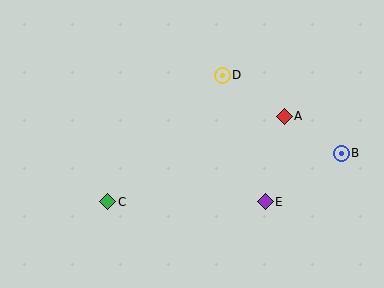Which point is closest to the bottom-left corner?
Point C is closest to the bottom-left corner.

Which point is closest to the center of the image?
Point D at (222, 75) is closest to the center.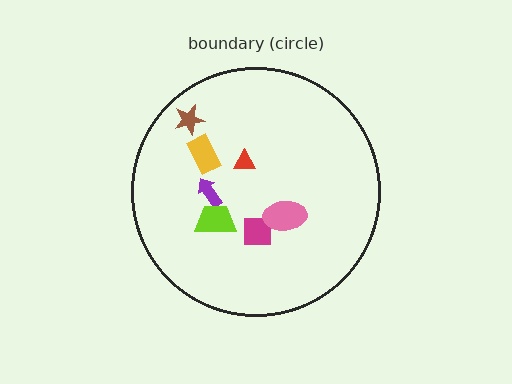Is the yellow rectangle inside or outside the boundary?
Inside.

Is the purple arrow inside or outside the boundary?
Inside.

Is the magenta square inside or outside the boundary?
Inside.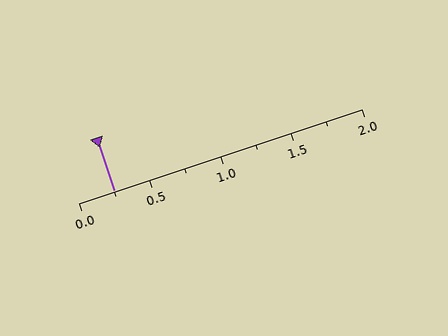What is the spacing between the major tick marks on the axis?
The major ticks are spaced 0.5 apart.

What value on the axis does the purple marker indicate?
The marker indicates approximately 0.25.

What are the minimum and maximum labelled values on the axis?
The axis runs from 0.0 to 2.0.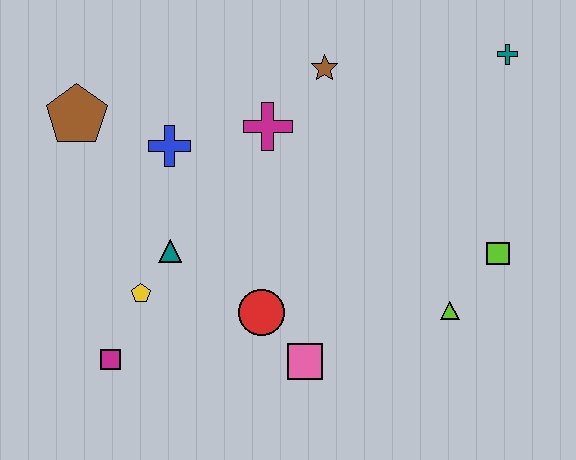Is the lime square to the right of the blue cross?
Yes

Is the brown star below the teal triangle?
No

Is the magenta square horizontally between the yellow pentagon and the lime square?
No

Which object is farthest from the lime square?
The brown pentagon is farthest from the lime square.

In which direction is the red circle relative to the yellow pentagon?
The red circle is to the right of the yellow pentagon.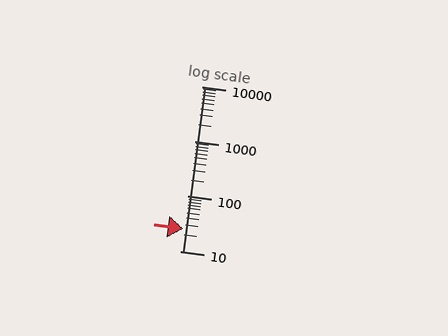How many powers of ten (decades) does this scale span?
The scale spans 3 decades, from 10 to 10000.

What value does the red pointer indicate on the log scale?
The pointer indicates approximately 26.